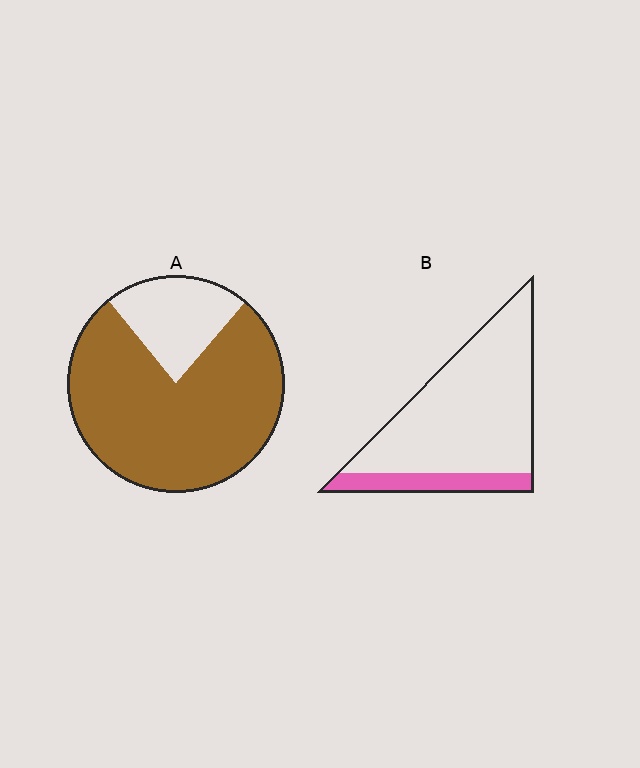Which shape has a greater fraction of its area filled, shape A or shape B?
Shape A.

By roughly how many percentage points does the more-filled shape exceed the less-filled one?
By roughly 60 percentage points (A over B).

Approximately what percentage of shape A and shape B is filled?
A is approximately 80% and B is approximately 15%.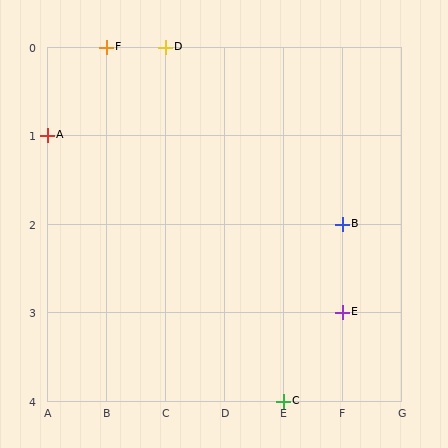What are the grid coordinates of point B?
Point B is at grid coordinates (F, 2).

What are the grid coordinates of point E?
Point E is at grid coordinates (F, 3).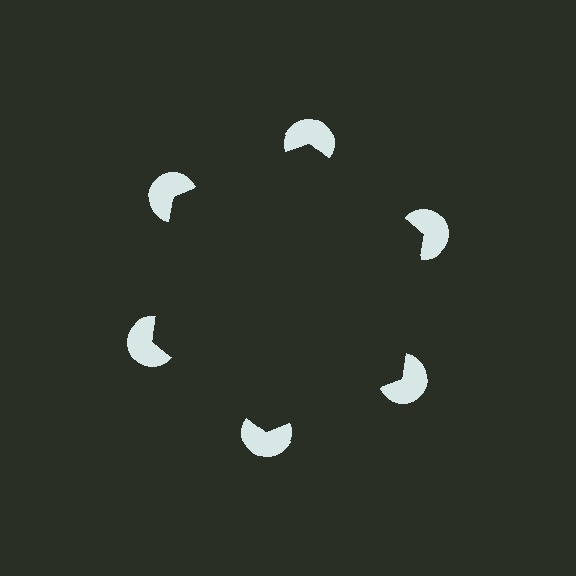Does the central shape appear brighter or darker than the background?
It typically appears slightly darker than the background, even though no actual brightness change is drawn.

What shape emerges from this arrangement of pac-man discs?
An illusory hexagon — its edges are inferred from the aligned wedge cuts in the pac-man discs, not physically drawn.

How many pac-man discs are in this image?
There are 6 — one at each vertex of the illusory hexagon.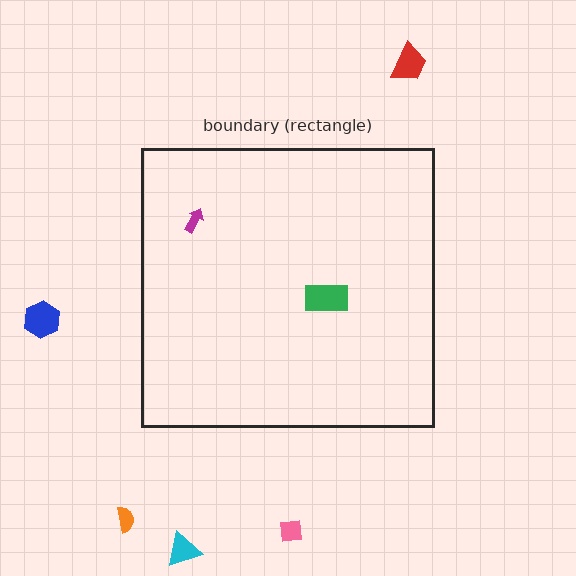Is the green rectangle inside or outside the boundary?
Inside.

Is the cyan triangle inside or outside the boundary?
Outside.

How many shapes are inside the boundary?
2 inside, 5 outside.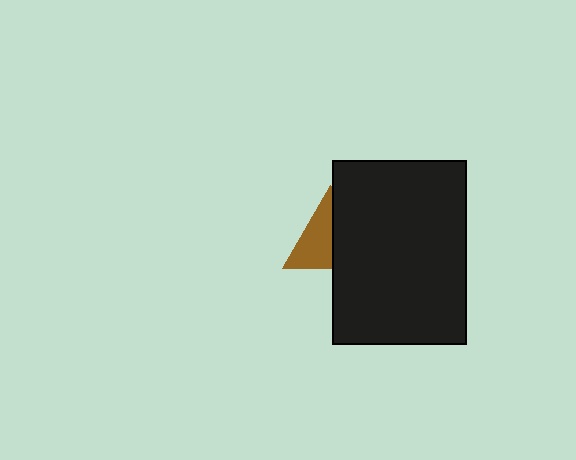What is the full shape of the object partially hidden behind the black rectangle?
The partially hidden object is a brown triangle.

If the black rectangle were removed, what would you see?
You would see the complete brown triangle.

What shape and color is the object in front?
The object in front is a black rectangle.